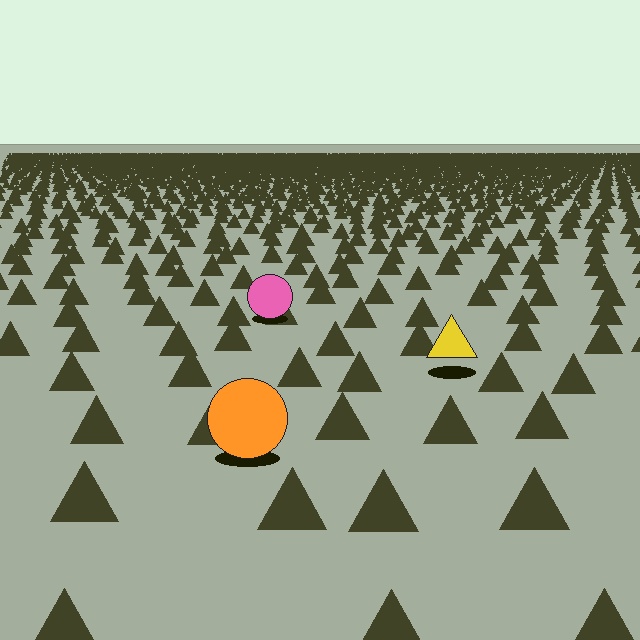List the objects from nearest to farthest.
From nearest to farthest: the orange circle, the yellow triangle, the pink circle.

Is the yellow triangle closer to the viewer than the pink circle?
Yes. The yellow triangle is closer — you can tell from the texture gradient: the ground texture is coarser near it.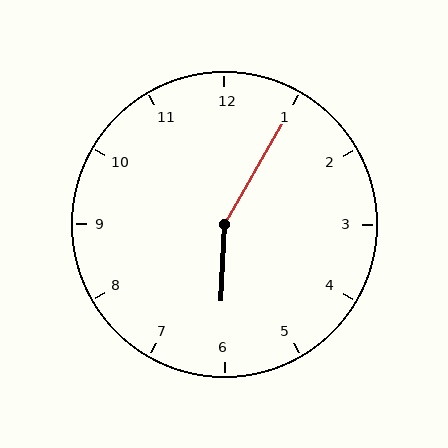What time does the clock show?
6:05.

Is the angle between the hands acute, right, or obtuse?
It is obtuse.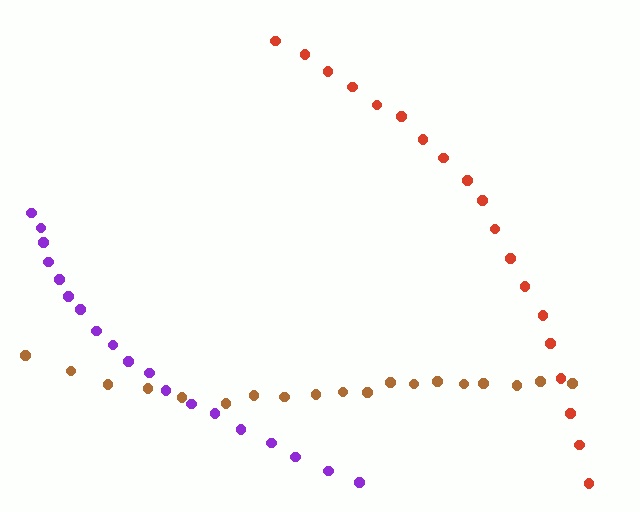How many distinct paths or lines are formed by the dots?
There are 3 distinct paths.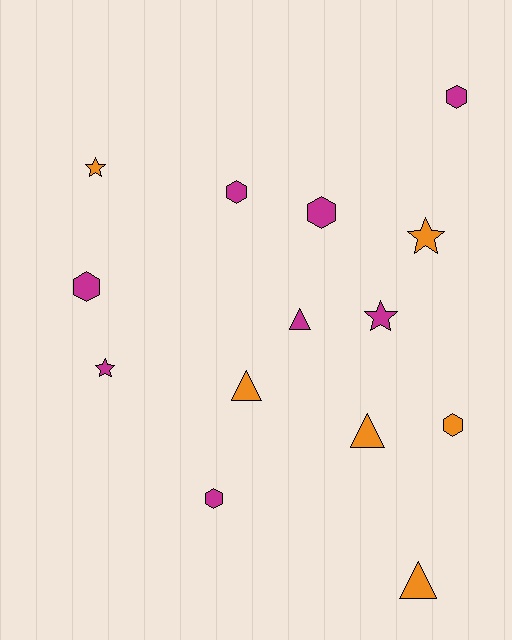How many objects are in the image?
There are 14 objects.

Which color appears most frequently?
Magenta, with 8 objects.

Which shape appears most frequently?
Hexagon, with 6 objects.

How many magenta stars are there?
There are 2 magenta stars.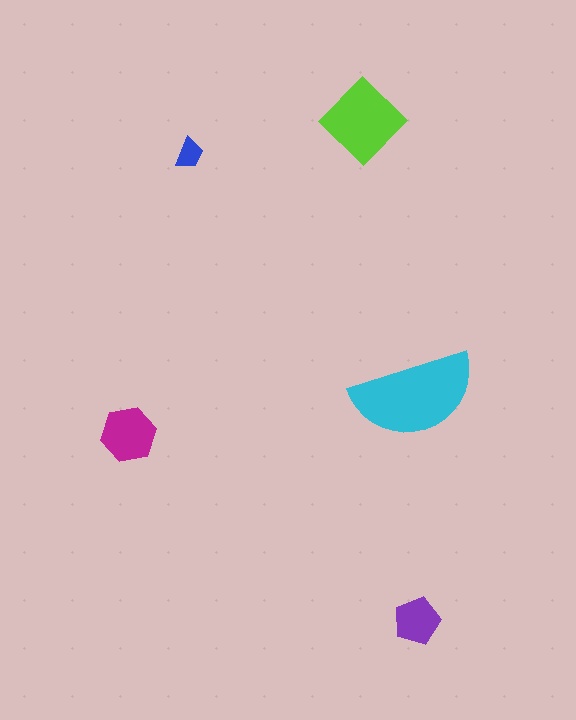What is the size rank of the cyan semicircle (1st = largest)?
1st.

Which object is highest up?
The lime diamond is topmost.